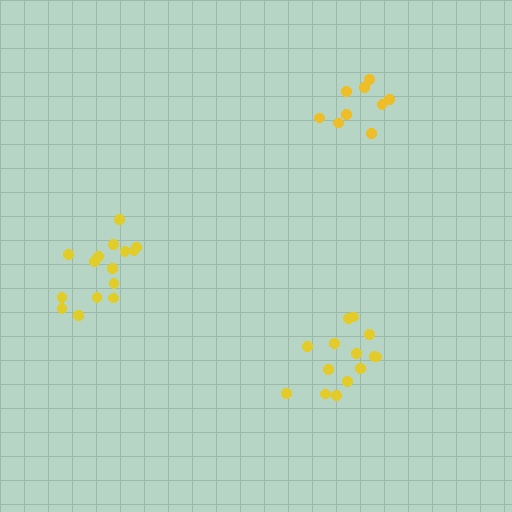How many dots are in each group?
Group 1: 9 dots, Group 2: 15 dots, Group 3: 14 dots (38 total).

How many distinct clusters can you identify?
There are 3 distinct clusters.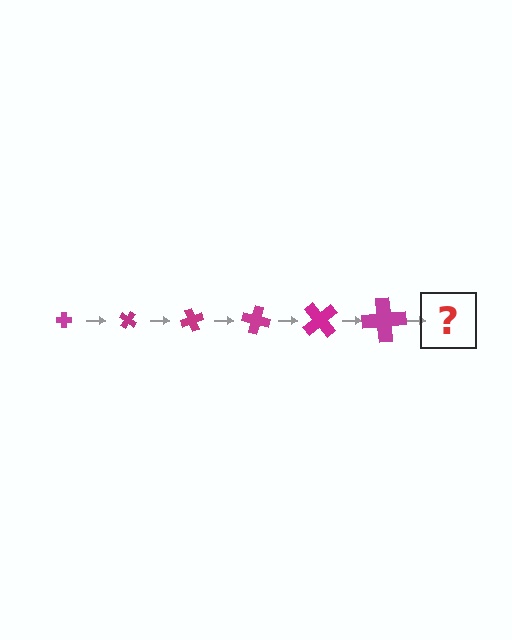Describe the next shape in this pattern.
It should be a cross, larger than the previous one and rotated 210 degrees from the start.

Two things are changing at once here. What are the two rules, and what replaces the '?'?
The two rules are that the cross grows larger each step and it rotates 35 degrees each step. The '?' should be a cross, larger than the previous one and rotated 210 degrees from the start.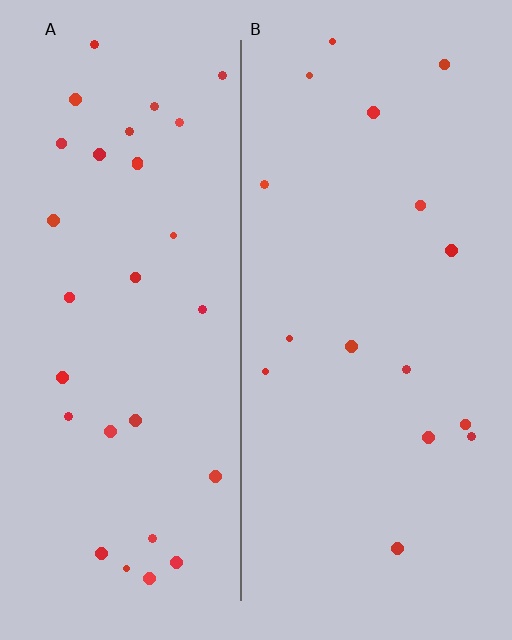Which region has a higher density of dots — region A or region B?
A (the left).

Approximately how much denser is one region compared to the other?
Approximately 2.0× — region A over region B.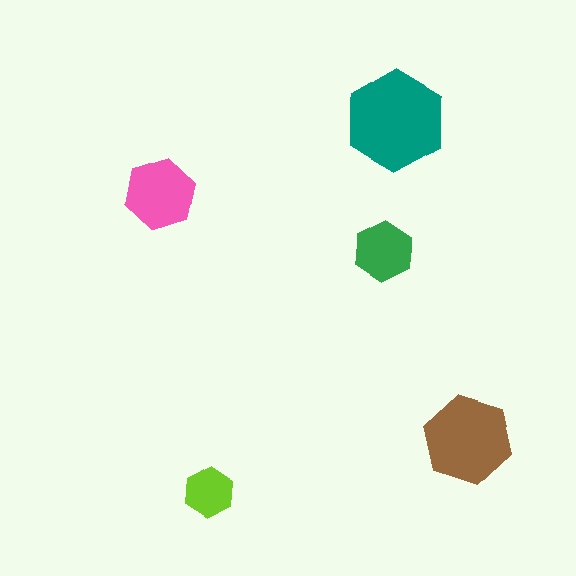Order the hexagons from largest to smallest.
the teal one, the brown one, the pink one, the green one, the lime one.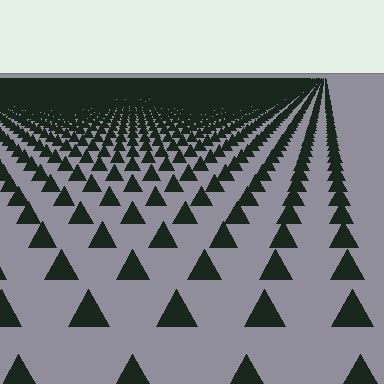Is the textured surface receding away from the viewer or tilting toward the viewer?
The surface is receding away from the viewer. Texture elements get smaller and denser toward the top.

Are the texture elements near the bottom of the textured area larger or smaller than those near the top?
Larger. Near the bottom, elements are closer to the viewer and appear at a bigger on-screen size.